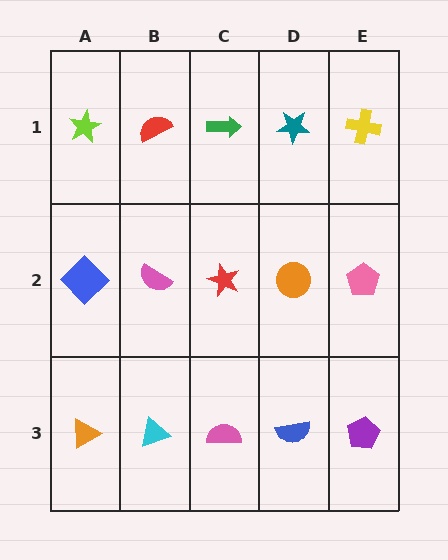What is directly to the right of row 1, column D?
A yellow cross.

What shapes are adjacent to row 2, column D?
A teal star (row 1, column D), a blue semicircle (row 3, column D), a red star (row 2, column C), a pink pentagon (row 2, column E).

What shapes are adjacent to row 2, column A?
A lime star (row 1, column A), an orange triangle (row 3, column A), a pink semicircle (row 2, column B).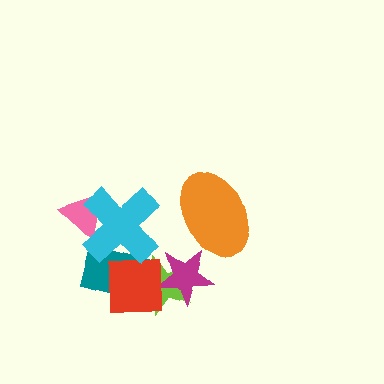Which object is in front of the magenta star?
The orange ellipse is in front of the magenta star.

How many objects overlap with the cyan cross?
2 objects overlap with the cyan cross.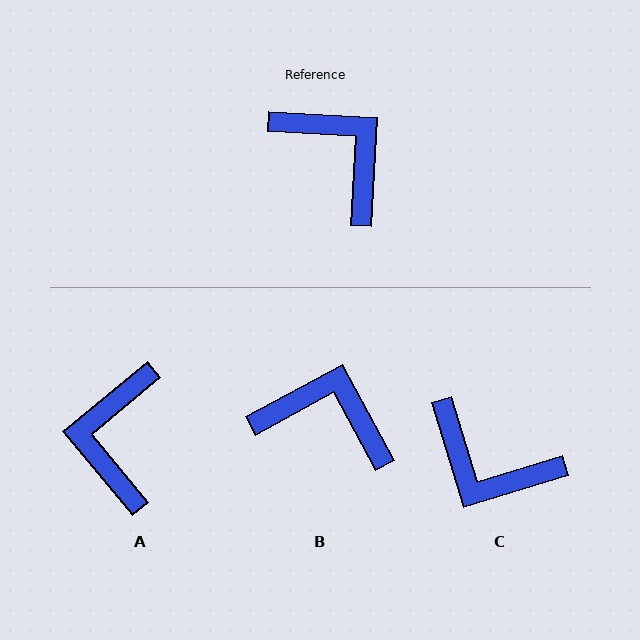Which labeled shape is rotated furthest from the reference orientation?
C, about 160 degrees away.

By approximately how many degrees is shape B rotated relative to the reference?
Approximately 32 degrees counter-clockwise.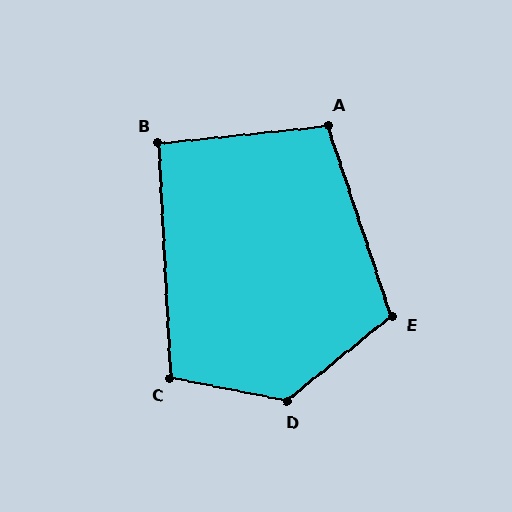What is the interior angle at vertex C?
Approximately 104 degrees (obtuse).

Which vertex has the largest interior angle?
D, at approximately 130 degrees.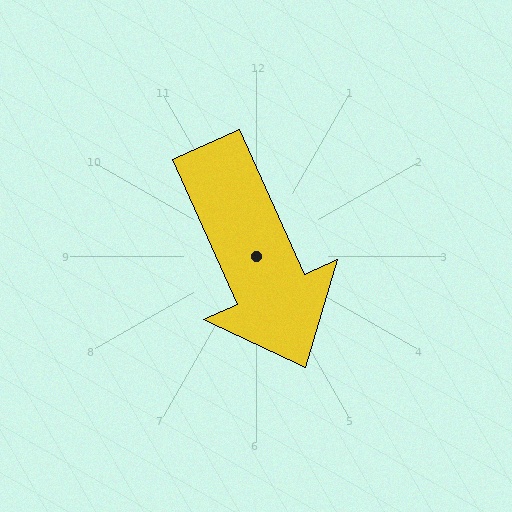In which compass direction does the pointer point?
Southeast.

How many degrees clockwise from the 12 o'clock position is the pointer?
Approximately 156 degrees.